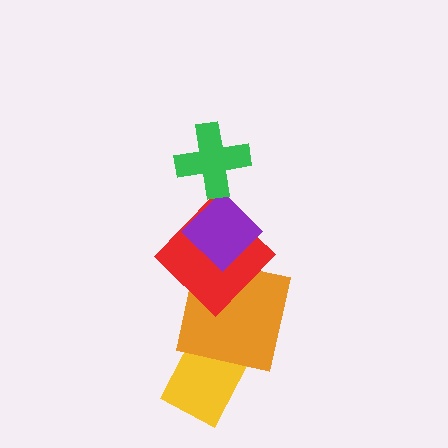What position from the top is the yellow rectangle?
The yellow rectangle is 5th from the top.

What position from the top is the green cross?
The green cross is 1st from the top.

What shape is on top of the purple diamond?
The green cross is on top of the purple diamond.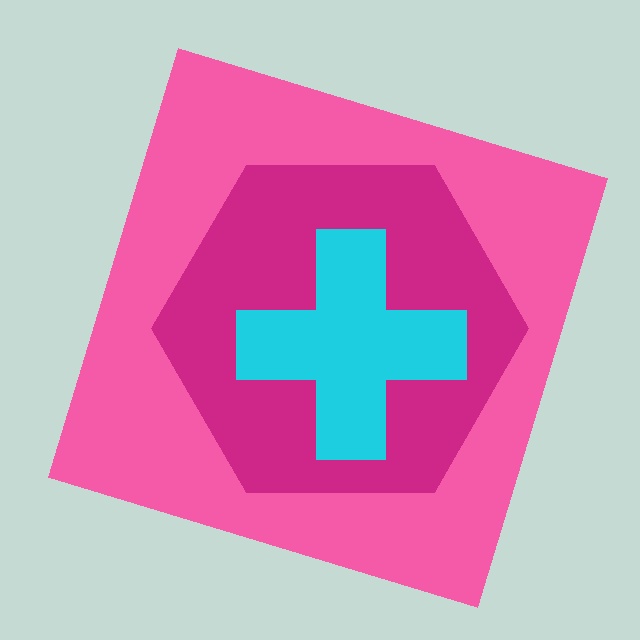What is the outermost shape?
The pink square.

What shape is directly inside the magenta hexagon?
The cyan cross.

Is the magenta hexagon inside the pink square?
Yes.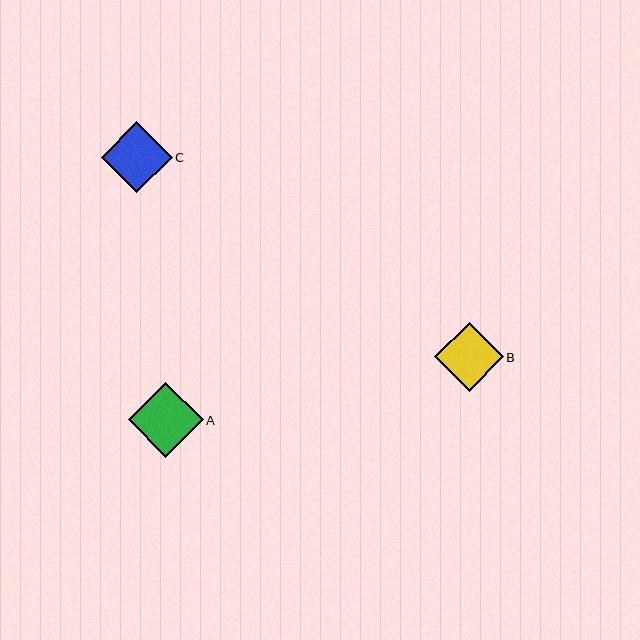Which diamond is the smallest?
Diamond B is the smallest with a size of approximately 68 pixels.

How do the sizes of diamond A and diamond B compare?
Diamond A and diamond B are approximately the same size.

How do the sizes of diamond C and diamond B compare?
Diamond C and diamond B are approximately the same size.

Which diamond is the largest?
Diamond A is the largest with a size of approximately 75 pixels.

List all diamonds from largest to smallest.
From largest to smallest: A, C, B.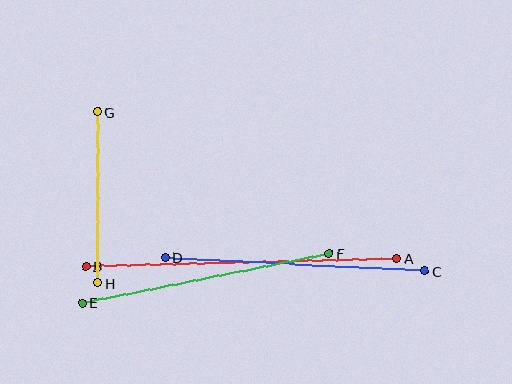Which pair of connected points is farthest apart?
Points A and B are farthest apart.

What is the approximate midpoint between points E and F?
The midpoint is at approximately (206, 278) pixels.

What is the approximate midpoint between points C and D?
The midpoint is at approximately (295, 264) pixels.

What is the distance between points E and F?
The distance is approximately 252 pixels.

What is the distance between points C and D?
The distance is approximately 259 pixels.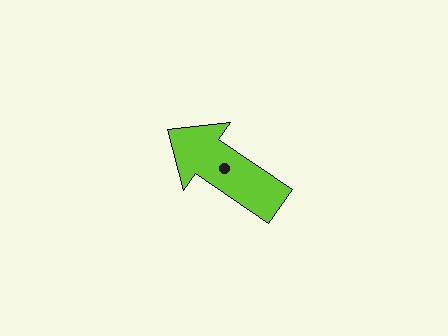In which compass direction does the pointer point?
Northwest.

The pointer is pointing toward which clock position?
Roughly 10 o'clock.